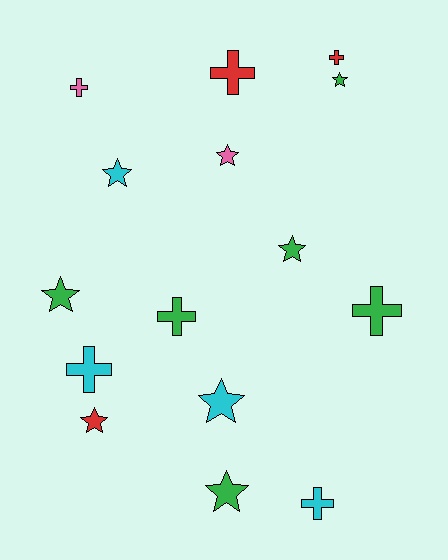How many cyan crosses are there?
There are 2 cyan crosses.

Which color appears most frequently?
Green, with 6 objects.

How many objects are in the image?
There are 15 objects.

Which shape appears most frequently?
Star, with 8 objects.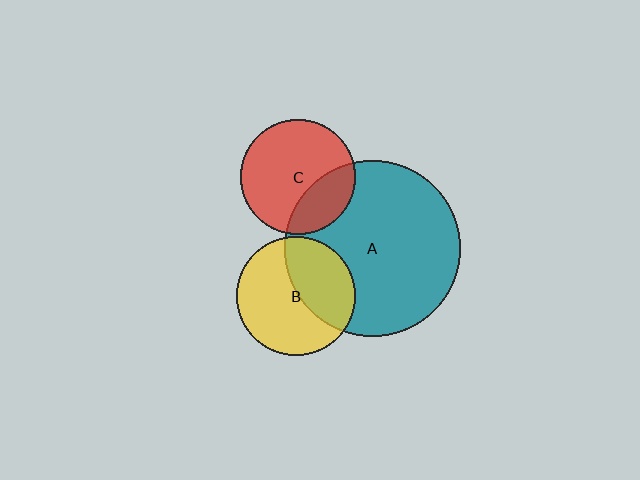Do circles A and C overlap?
Yes.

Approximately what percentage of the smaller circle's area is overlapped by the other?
Approximately 30%.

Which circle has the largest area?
Circle A (teal).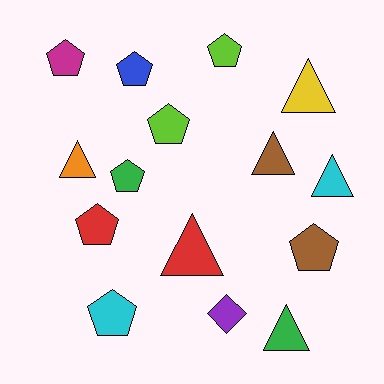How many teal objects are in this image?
There are no teal objects.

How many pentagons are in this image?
There are 8 pentagons.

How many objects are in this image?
There are 15 objects.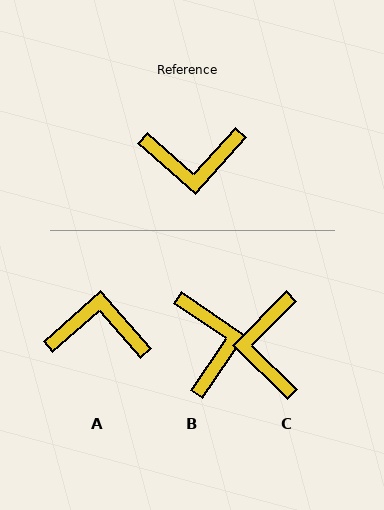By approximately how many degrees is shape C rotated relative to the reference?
Approximately 93 degrees clockwise.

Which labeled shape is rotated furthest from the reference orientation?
A, about 173 degrees away.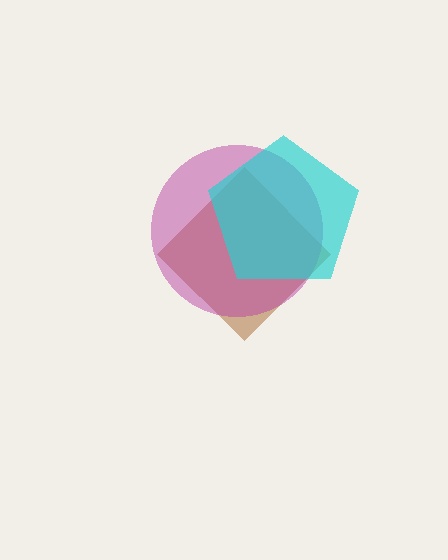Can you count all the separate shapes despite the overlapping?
Yes, there are 3 separate shapes.